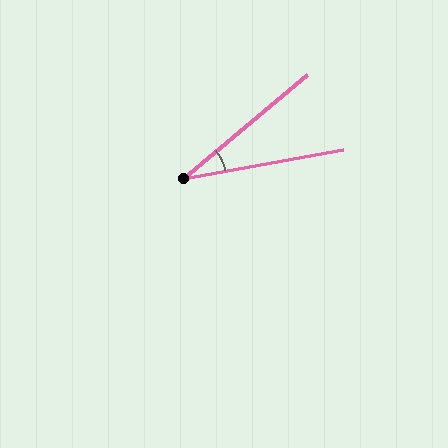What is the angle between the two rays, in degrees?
Approximately 30 degrees.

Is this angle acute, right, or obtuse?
It is acute.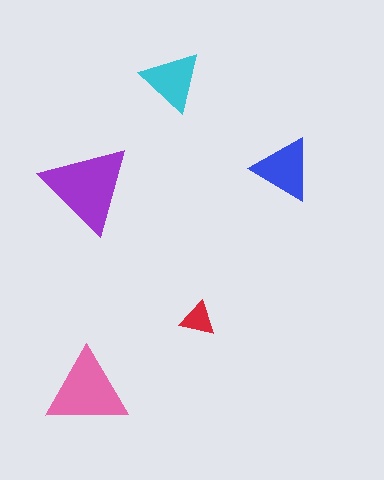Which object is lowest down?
The pink triangle is bottommost.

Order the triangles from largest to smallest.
the purple one, the pink one, the blue one, the cyan one, the red one.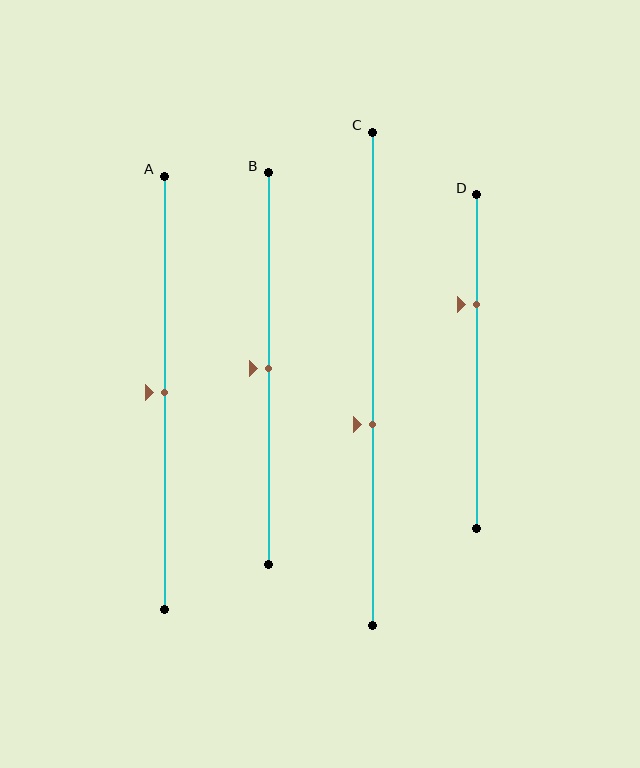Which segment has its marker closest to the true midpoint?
Segment A has its marker closest to the true midpoint.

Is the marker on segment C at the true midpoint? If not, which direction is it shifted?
No, the marker on segment C is shifted downward by about 9% of the segment length.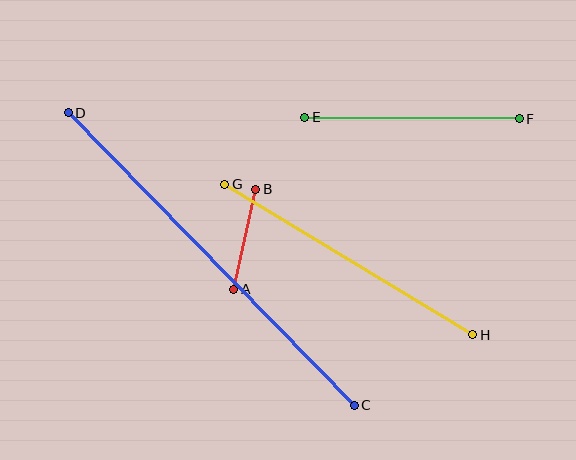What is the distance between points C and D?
The distance is approximately 409 pixels.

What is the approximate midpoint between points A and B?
The midpoint is at approximately (245, 239) pixels.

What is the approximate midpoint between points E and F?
The midpoint is at approximately (412, 118) pixels.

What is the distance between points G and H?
The distance is approximately 290 pixels.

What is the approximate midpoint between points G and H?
The midpoint is at approximately (349, 259) pixels.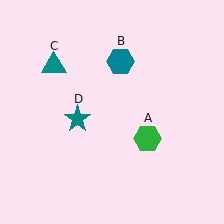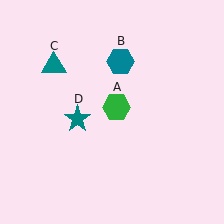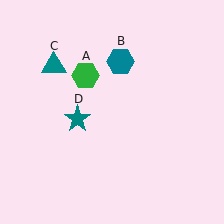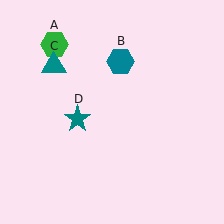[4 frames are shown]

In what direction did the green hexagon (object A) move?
The green hexagon (object A) moved up and to the left.